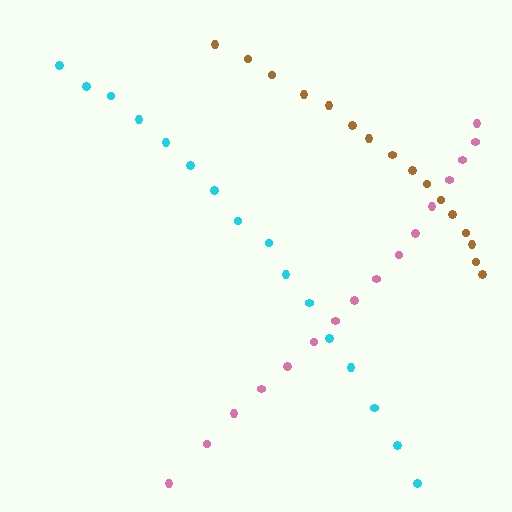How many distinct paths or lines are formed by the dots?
There are 3 distinct paths.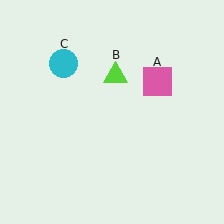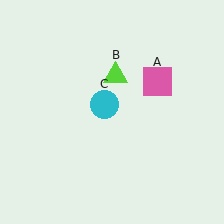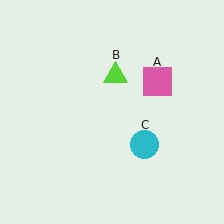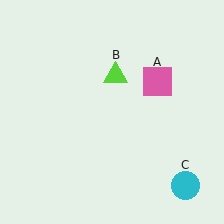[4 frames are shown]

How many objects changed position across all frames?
1 object changed position: cyan circle (object C).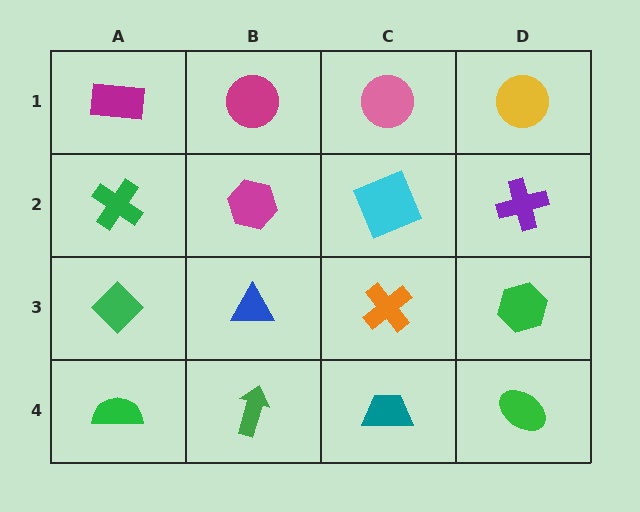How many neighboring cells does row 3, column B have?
4.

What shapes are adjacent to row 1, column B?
A magenta hexagon (row 2, column B), a magenta rectangle (row 1, column A), a pink circle (row 1, column C).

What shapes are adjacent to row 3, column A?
A green cross (row 2, column A), a green semicircle (row 4, column A), a blue triangle (row 3, column B).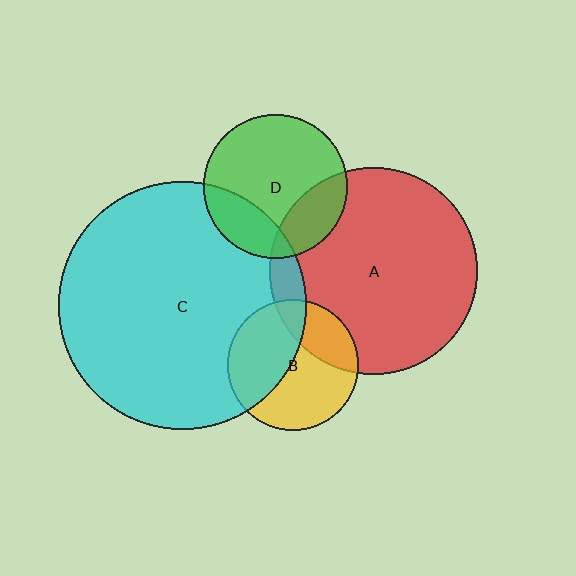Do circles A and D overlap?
Yes.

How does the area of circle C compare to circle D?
Approximately 3.0 times.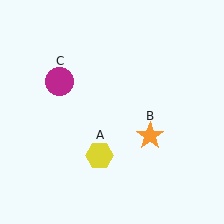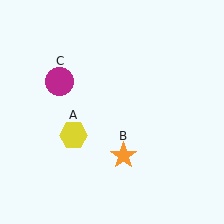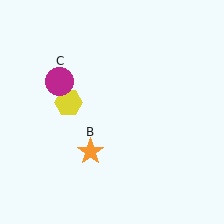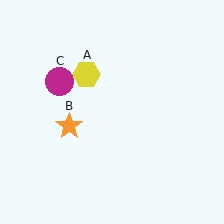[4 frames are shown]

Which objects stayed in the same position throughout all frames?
Magenta circle (object C) remained stationary.